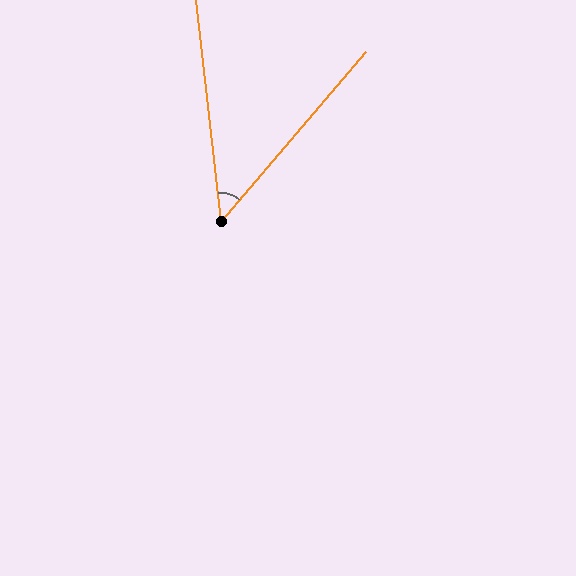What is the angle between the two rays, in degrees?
Approximately 47 degrees.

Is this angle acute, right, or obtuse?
It is acute.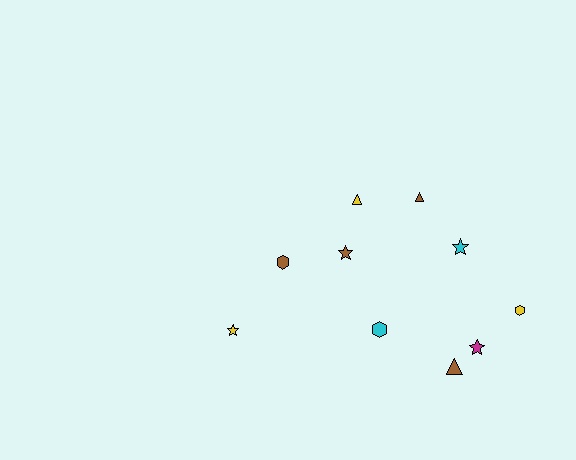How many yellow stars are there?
There is 1 yellow star.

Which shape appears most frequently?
Star, with 4 objects.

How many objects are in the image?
There are 10 objects.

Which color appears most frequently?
Brown, with 4 objects.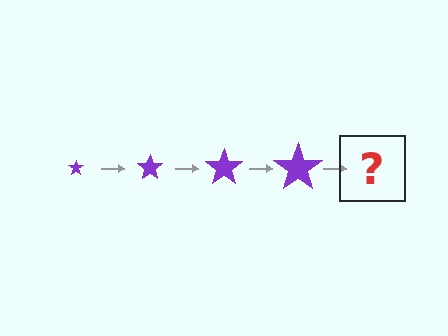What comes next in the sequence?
The next element should be a purple star, larger than the previous one.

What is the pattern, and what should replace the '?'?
The pattern is that the star gets progressively larger each step. The '?' should be a purple star, larger than the previous one.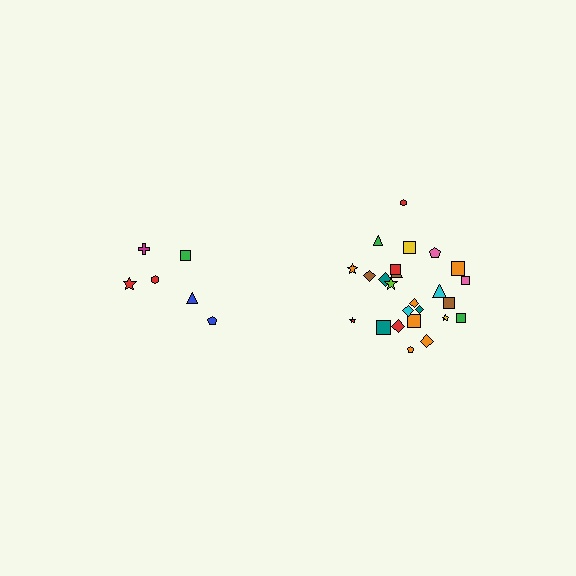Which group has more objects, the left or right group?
The right group.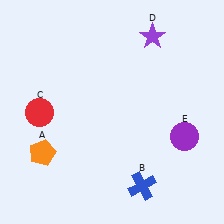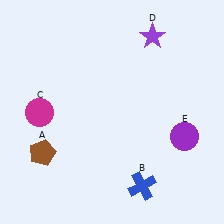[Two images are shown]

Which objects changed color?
A changed from orange to brown. C changed from red to magenta.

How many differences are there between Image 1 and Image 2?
There are 2 differences between the two images.